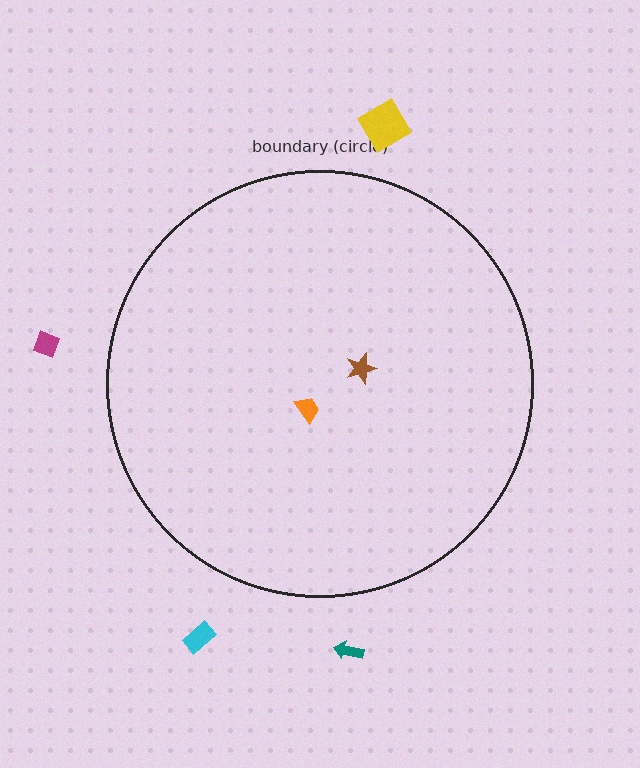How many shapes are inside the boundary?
2 inside, 4 outside.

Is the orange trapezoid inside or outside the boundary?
Inside.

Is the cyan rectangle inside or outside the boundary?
Outside.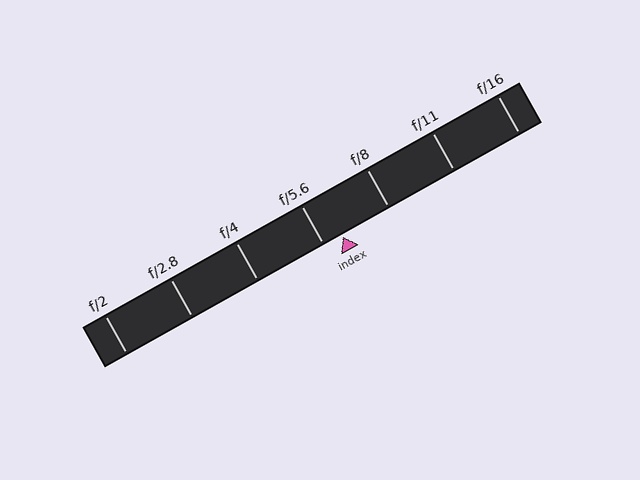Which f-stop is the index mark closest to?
The index mark is closest to f/5.6.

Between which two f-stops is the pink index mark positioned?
The index mark is between f/5.6 and f/8.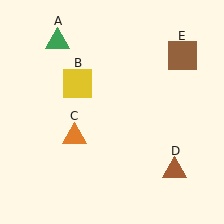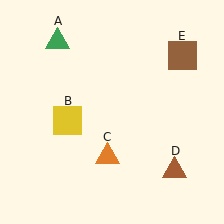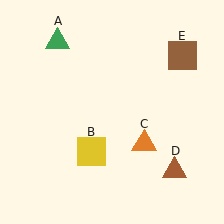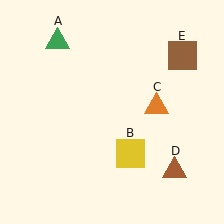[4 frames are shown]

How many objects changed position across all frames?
2 objects changed position: yellow square (object B), orange triangle (object C).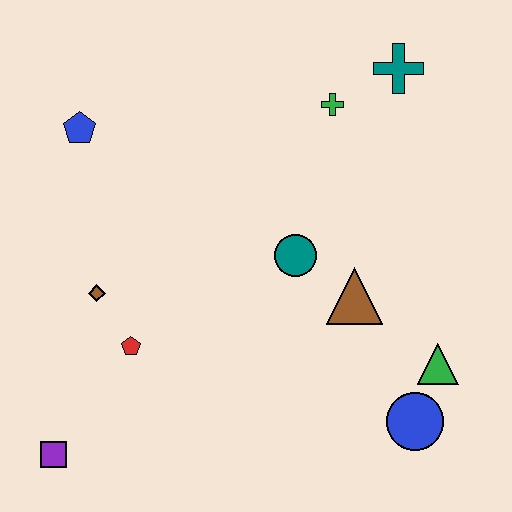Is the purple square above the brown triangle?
No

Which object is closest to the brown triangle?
The teal circle is closest to the brown triangle.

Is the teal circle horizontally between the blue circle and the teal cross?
No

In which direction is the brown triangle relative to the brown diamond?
The brown triangle is to the right of the brown diamond.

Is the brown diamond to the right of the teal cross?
No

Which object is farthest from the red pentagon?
The teal cross is farthest from the red pentagon.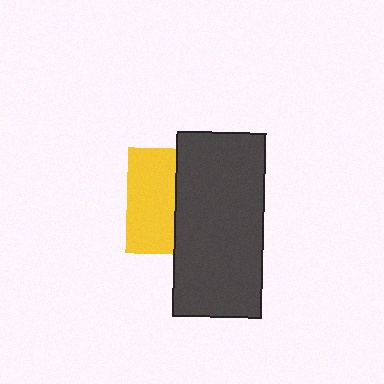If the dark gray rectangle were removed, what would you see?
You would see the complete yellow square.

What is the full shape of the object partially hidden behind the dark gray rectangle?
The partially hidden object is a yellow square.